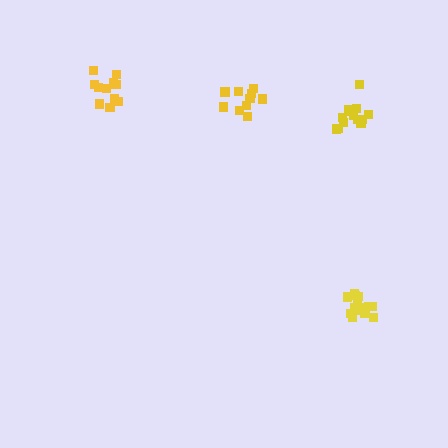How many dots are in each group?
Group 1: 11 dots, Group 2: 10 dots, Group 3: 15 dots, Group 4: 14 dots (50 total).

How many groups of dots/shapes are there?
There are 4 groups.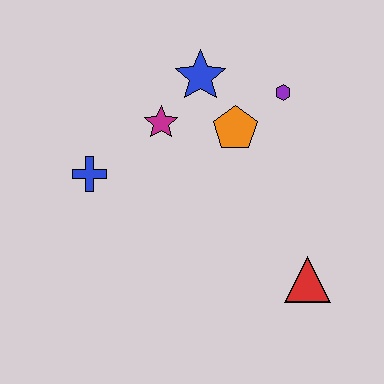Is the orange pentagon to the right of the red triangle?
No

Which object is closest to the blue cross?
The magenta star is closest to the blue cross.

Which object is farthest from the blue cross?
The red triangle is farthest from the blue cross.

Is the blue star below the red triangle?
No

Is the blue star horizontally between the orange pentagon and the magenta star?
Yes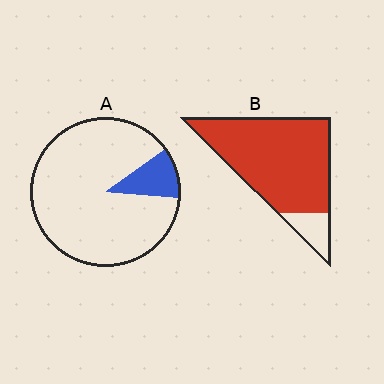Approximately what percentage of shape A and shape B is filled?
A is approximately 10% and B is approximately 85%.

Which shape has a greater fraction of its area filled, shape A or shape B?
Shape B.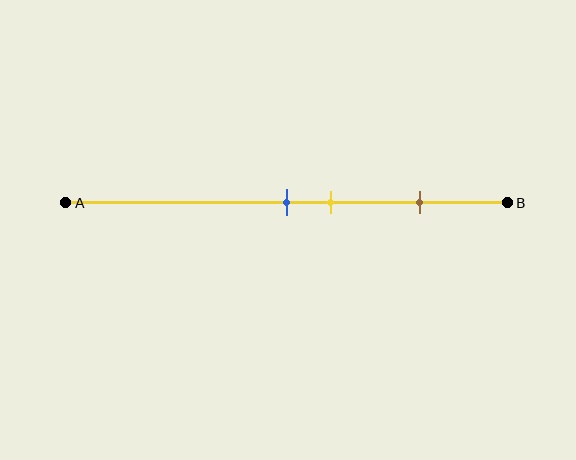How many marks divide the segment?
There are 3 marks dividing the segment.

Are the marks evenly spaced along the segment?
No, the marks are not evenly spaced.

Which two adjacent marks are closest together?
The blue and yellow marks are the closest adjacent pair.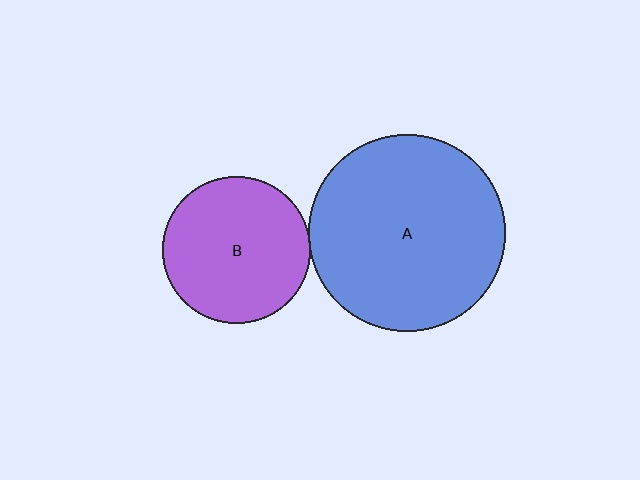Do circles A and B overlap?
Yes.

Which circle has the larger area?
Circle A (blue).